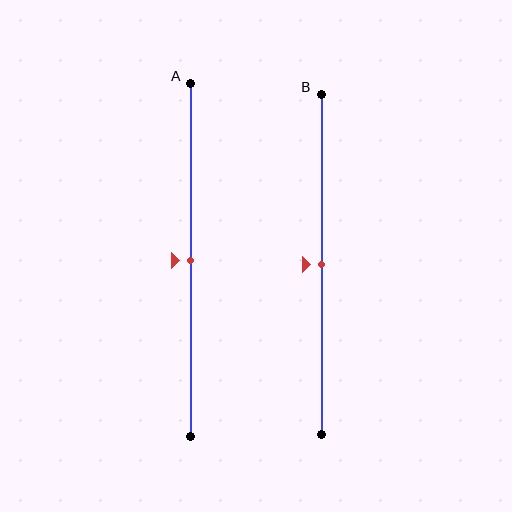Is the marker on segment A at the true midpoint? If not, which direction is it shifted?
Yes, the marker on segment A is at the true midpoint.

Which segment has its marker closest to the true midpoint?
Segment A has its marker closest to the true midpoint.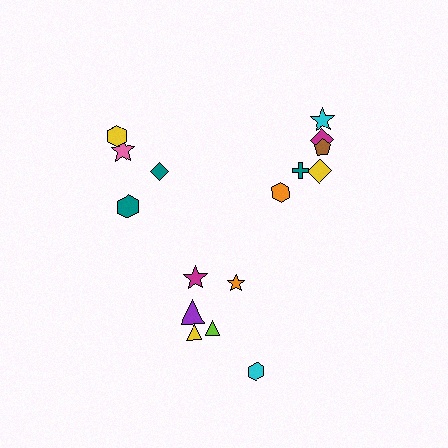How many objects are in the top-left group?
There are 4 objects.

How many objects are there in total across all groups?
There are 16 objects.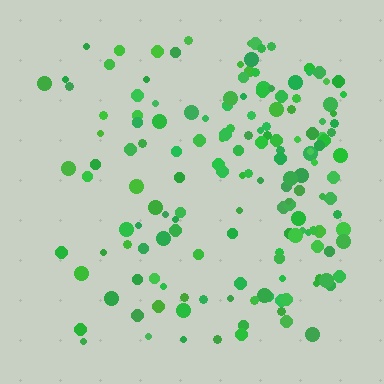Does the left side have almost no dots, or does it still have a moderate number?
Still a moderate number, just noticeably fewer than the right.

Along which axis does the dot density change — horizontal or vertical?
Horizontal.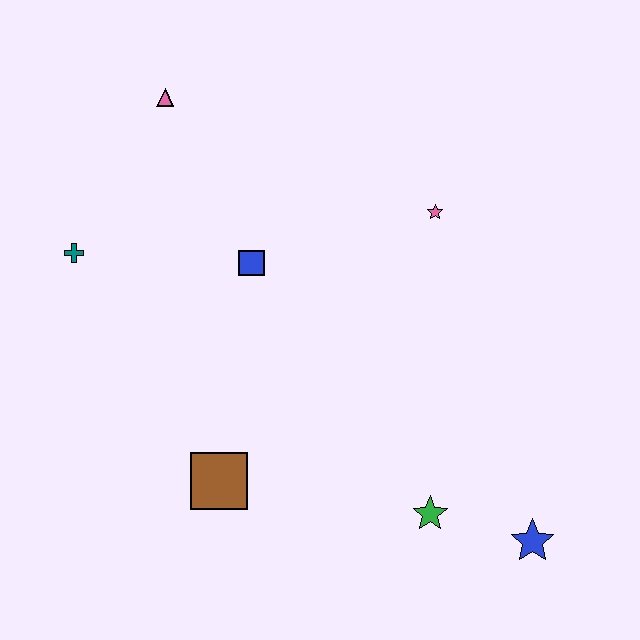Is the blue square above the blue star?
Yes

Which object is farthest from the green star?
The pink triangle is farthest from the green star.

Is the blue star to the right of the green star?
Yes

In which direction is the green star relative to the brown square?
The green star is to the right of the brown square.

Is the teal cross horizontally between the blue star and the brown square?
No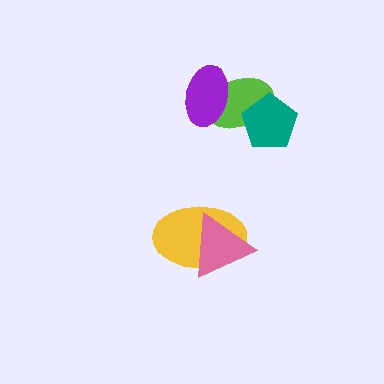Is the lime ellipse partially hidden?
Yes, it is partially covered by another shape.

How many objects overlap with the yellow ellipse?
1 object overlaps with the yellow ellipse.